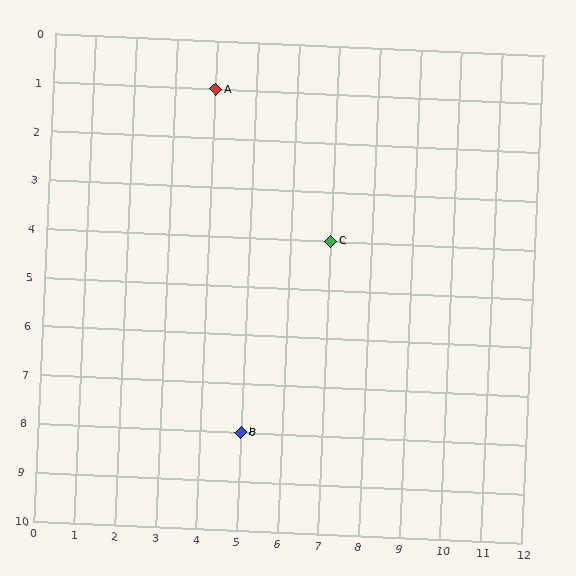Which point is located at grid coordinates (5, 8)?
Point B is at (5, 8).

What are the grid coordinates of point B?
Point B is at grid coordinates (5, 8).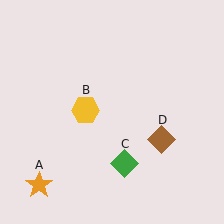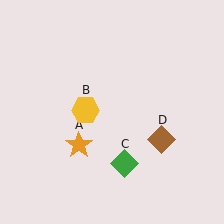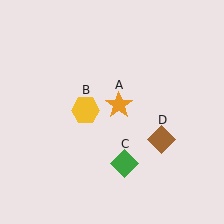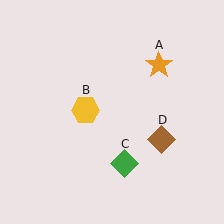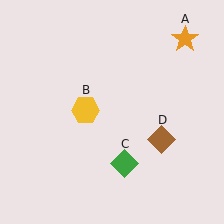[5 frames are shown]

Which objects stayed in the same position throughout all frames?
Yellow hexagon (object B) and green diamond (object C) and brown diamond (object D) remained stationary.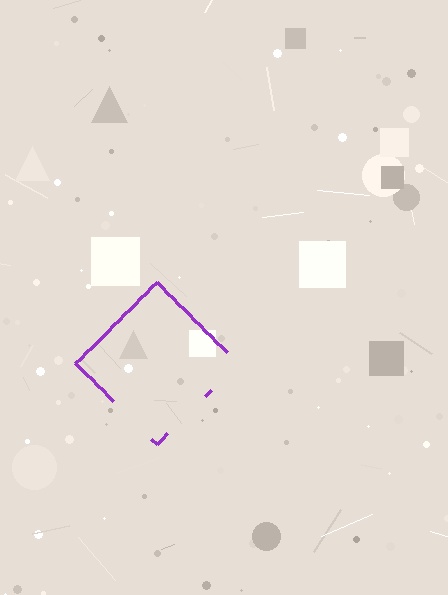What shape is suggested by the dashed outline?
The dashed outline suggests a diamond.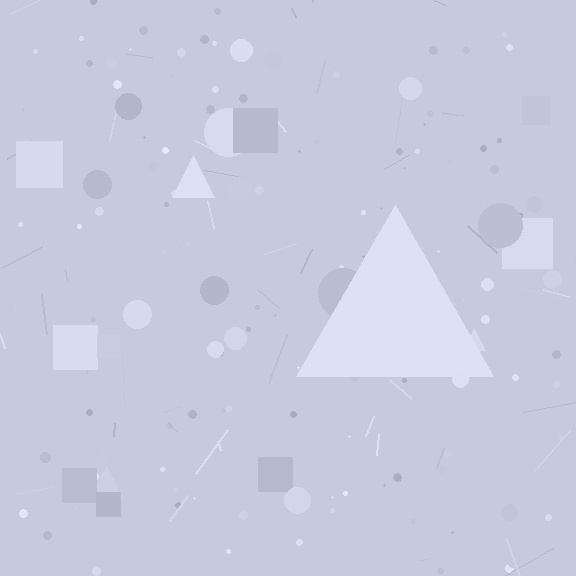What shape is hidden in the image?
A triangle is hidden in the image.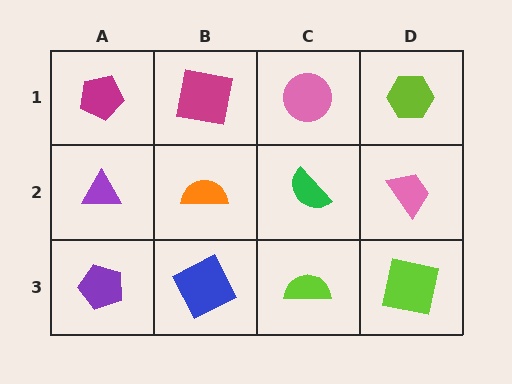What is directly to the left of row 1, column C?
A magenta square.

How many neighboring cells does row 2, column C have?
4.